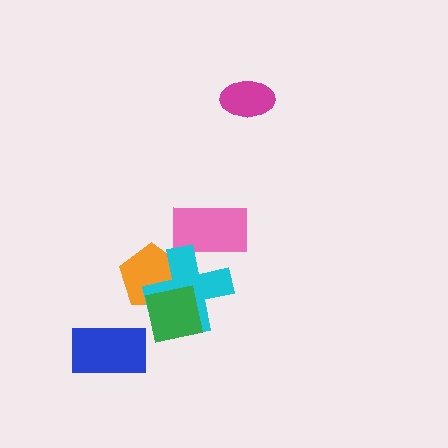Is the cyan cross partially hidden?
Yes, it is partially covered by another shape.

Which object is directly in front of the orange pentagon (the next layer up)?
The cyan cross is directly in front of the orange pentagon.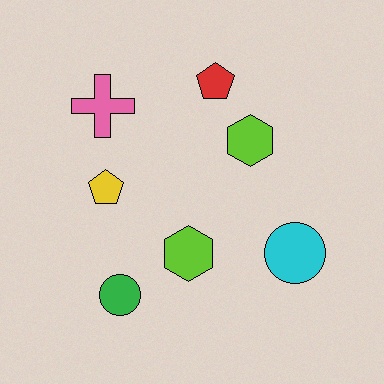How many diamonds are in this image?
There are no diamonds.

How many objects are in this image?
There are 7 objects.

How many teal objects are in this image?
There are no teal objects.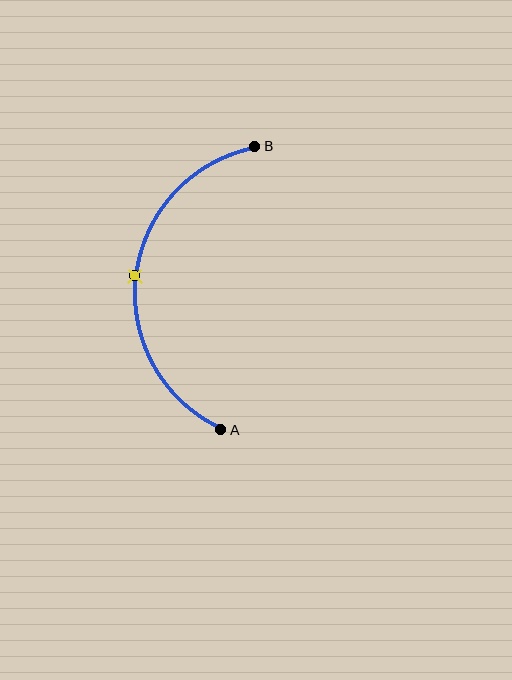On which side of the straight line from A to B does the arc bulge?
The arc bulges to the left of the straight line connecting A and B.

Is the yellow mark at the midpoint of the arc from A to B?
Yes. The yellow mark lies on the arc at equal arc-length from both A and B — it is the arc midpoint.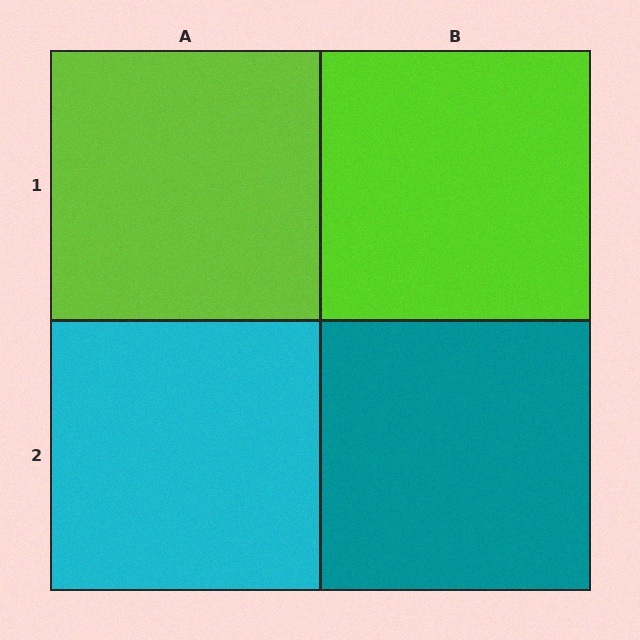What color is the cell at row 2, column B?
Teal.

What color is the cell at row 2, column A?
Cyan.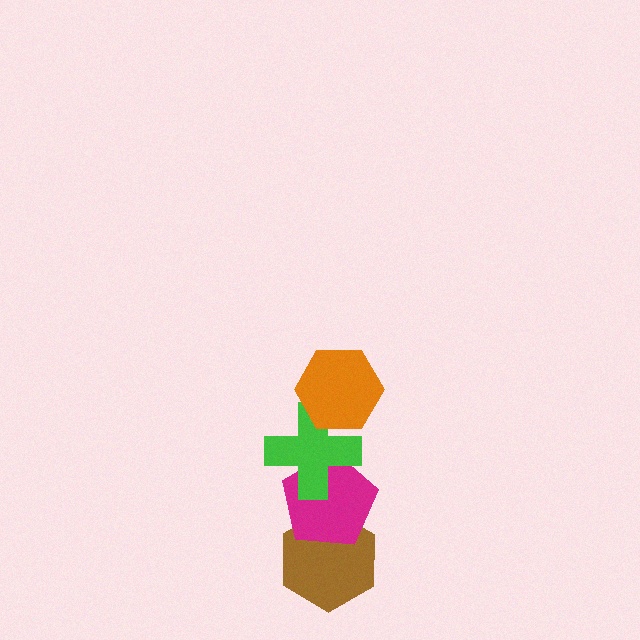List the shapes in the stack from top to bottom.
From top to bottom: the orange hexagon, the green cross, the magenta pentagon, the brown hexagon.